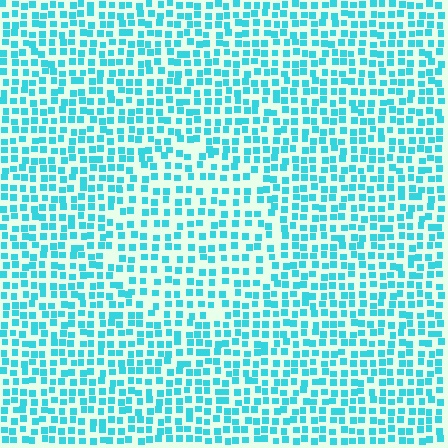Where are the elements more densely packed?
The elements are more densely packed outside the circle boundary.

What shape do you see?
I see a circle.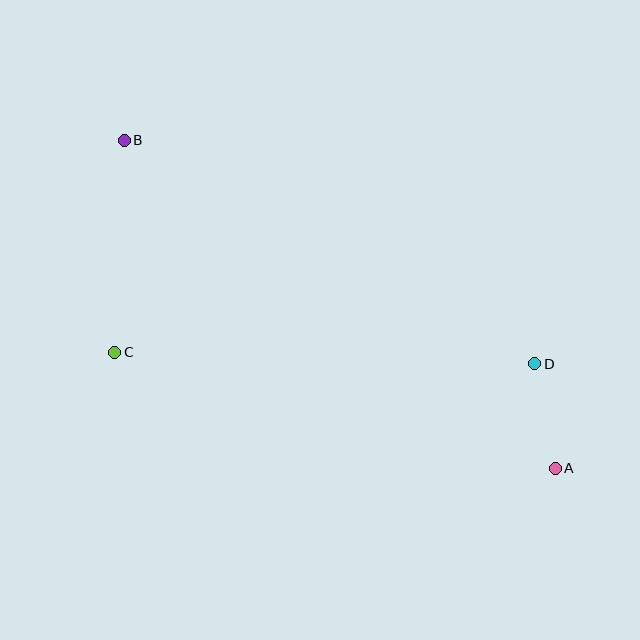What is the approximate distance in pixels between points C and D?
The distance between C and D is approximately 420 pixels.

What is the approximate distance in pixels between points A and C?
The distance between A and C is approximately 456 pixels.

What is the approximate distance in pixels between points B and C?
The distance between B and C is approximately 212 pixels.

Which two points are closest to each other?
Points A and D are closest to each other.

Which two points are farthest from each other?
Points A and B are farthest from each other.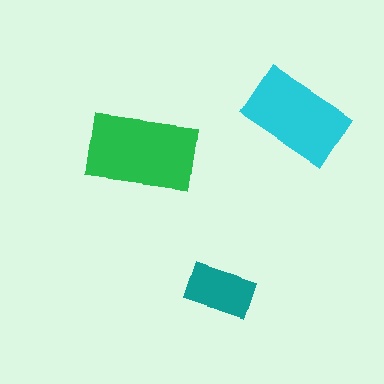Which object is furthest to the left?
The green rectangle is leftmost.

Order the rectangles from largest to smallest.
the green one, the cyan one, the teal one.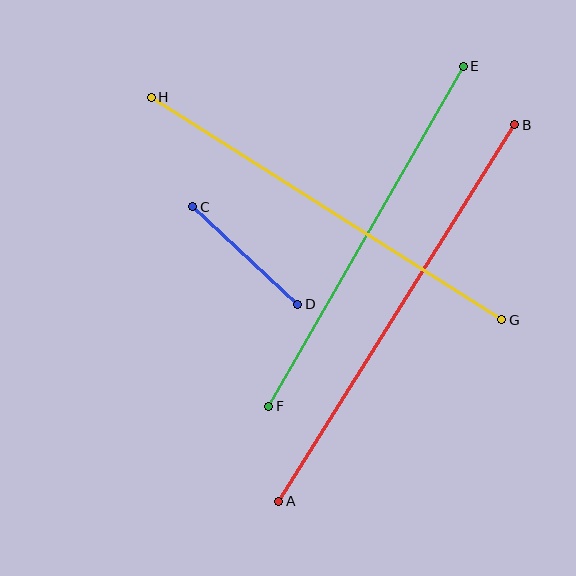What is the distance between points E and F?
The distance is approximately 392 pixels.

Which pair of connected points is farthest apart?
Points A and B are farthest apart.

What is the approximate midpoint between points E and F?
The midpoint is at approximately (366, 236) pixels.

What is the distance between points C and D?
The distance is approximately 143 pixels.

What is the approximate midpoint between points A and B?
The midpoint is at approximately (397, 313) pixels.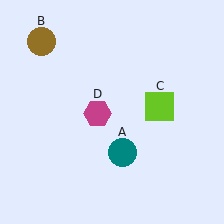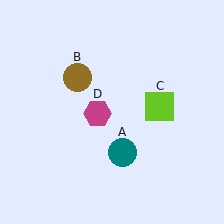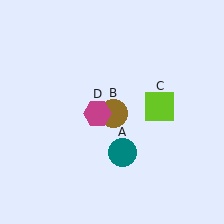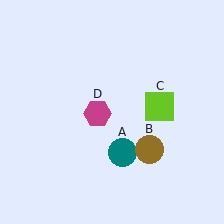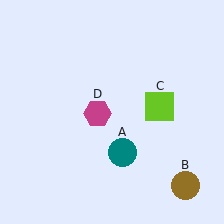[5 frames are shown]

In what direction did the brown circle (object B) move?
The brown circle (object B) moved down and to the right.